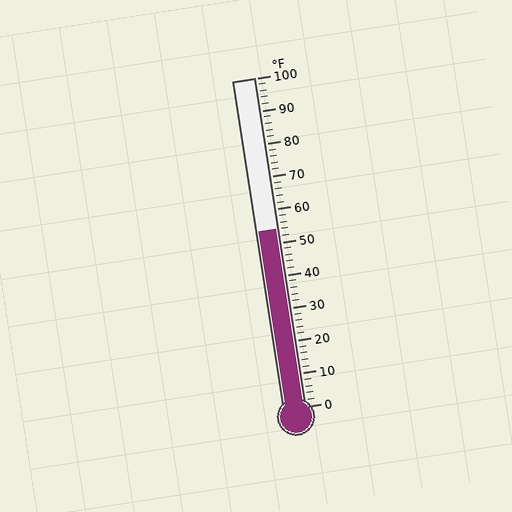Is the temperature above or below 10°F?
The temperature is above 10°F.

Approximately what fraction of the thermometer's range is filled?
The thermometer is filled to approximately 55% of its range.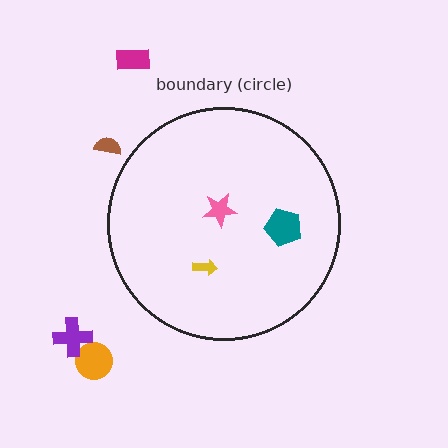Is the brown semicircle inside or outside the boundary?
Outside.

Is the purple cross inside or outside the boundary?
Outside.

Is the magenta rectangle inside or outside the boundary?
Outside.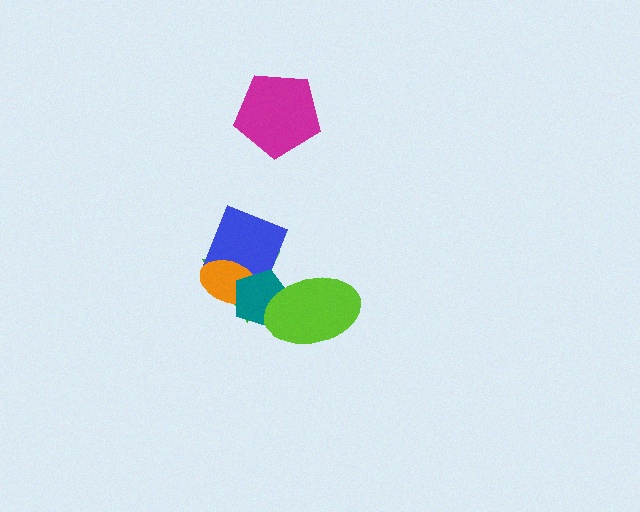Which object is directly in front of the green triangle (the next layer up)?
The blue square is directly in front of the green triangle.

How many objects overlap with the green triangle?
4 objects overlap with the green triangle.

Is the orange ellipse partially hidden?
Yes, it is partially covered by another shape.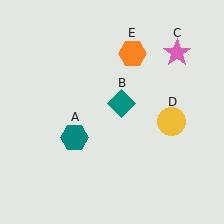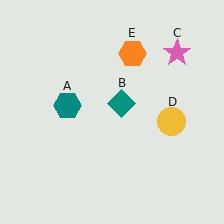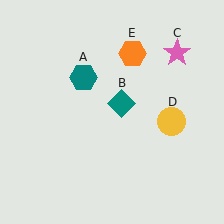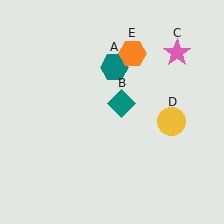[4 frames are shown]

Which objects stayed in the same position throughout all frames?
Teal diamond (object B) and pink star (object C) and yellow circle (object D) and orange hexagon (object E) remained stationary.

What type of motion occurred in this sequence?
The teal hexagon (object A) rotated clockwise around the center of the scene.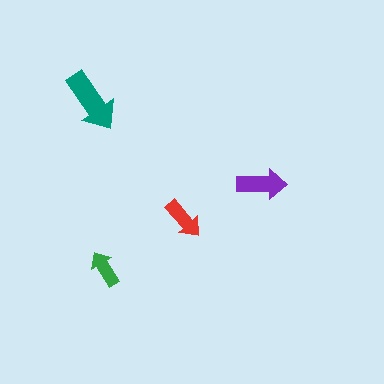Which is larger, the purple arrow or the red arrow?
The purple one.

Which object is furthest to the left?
The teal arrow is leftmost.